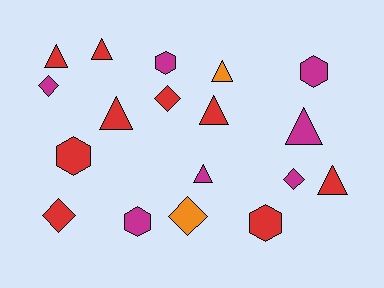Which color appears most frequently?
Red, with 9 objects.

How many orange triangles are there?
There is 1 orange triangle.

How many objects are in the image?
There are 18 objects.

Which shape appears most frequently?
Triangle, with 8 objects.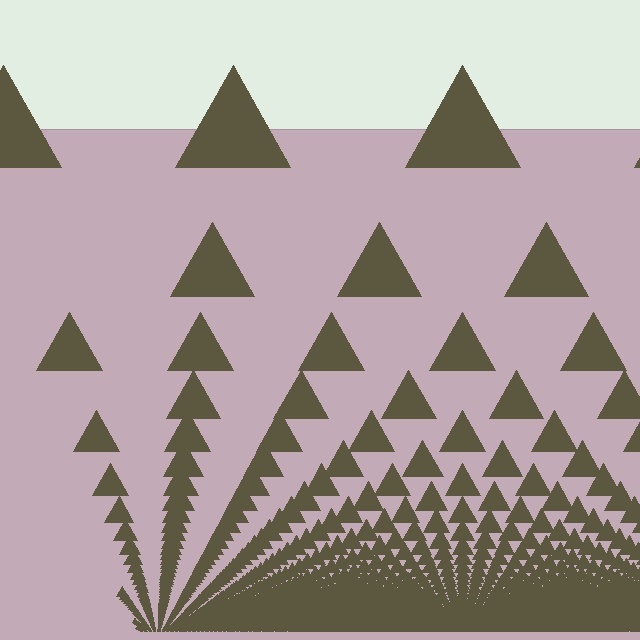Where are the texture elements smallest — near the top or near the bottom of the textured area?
Near the bottom.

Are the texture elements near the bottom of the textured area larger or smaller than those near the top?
Smaller. The gradient is inverted — elements near the bottom are smaller and denser.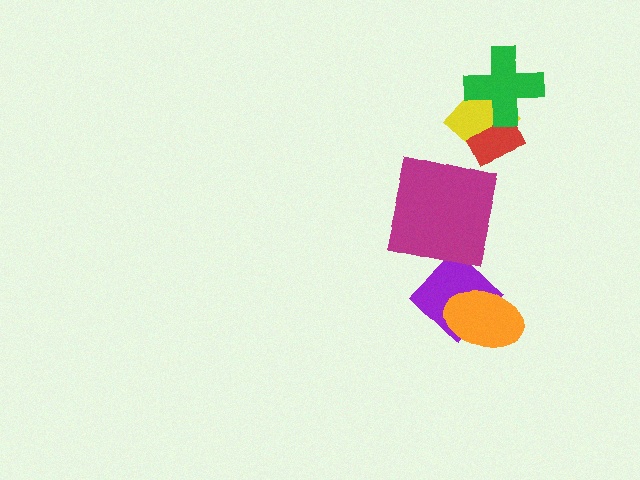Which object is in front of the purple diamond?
The orange ellipse is in front of the purple diamond.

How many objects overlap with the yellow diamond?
2 objects overlap with the yellow diamond.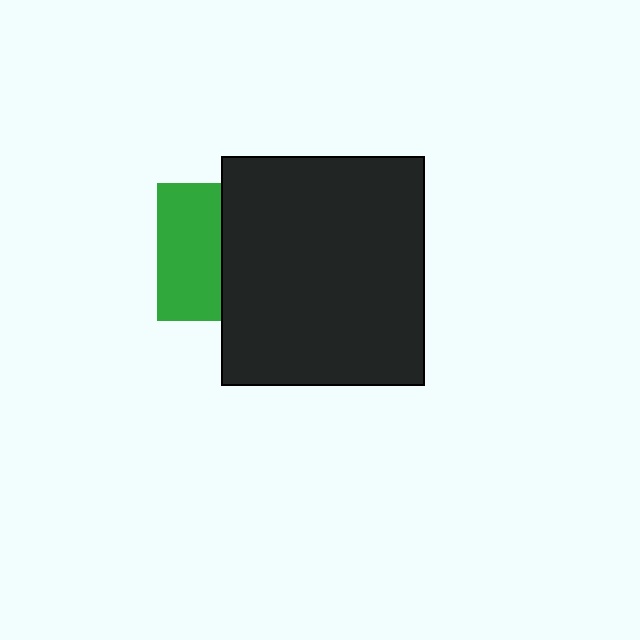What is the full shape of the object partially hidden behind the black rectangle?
The partially hidden object is a green square.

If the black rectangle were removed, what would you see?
You would see the complete green square.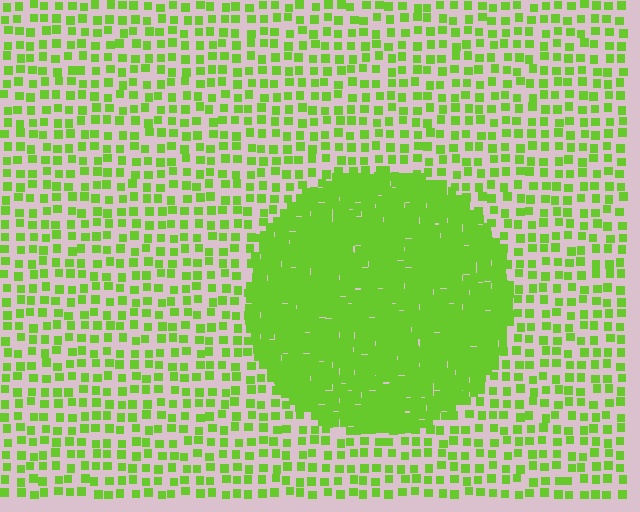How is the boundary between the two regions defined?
The boundary is defined by a change in element density (approximately 3.1x ratio). All elements are the same color, size, and shape.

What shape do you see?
I see a circle.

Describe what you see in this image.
The image contains small lime elements arranged at two different densities. A circle-shaped region is visible where the elements are more densely packed than the surrounding area.